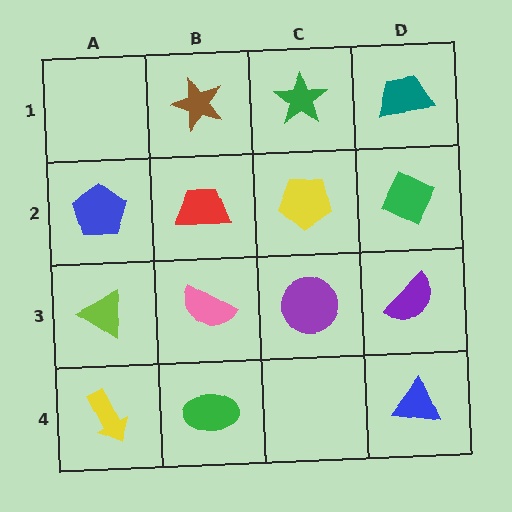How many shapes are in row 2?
4 shapes.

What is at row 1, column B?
A brown star.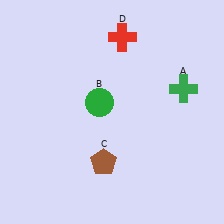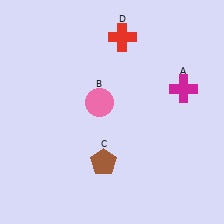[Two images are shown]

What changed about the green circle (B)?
In Image 1, B is green. In Image 2, it changed to pink.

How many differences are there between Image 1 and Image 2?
There are 2 differences between the two images.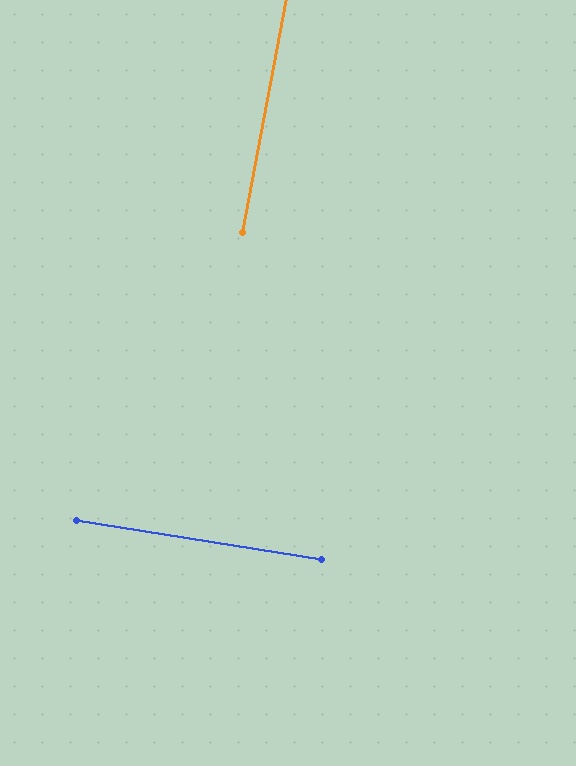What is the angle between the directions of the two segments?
Approximately 88 degrees.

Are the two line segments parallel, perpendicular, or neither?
Perpendicular — they meet at approximately 88°.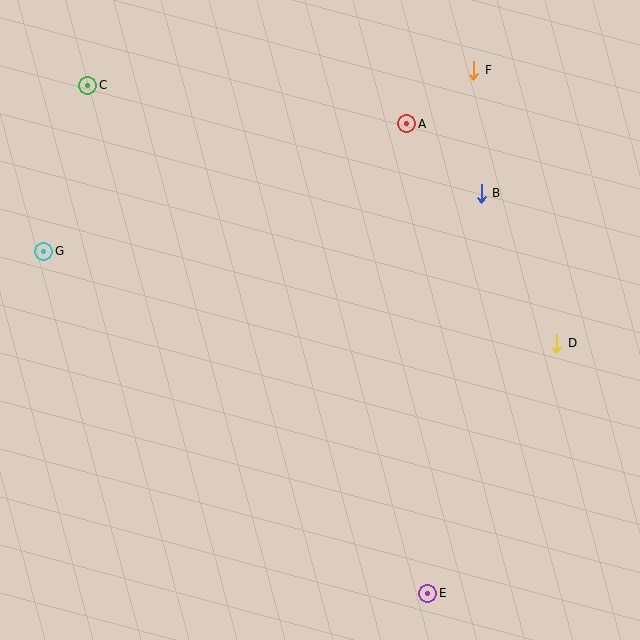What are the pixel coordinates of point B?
Point B is at (481, 193).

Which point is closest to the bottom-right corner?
Point E is closest to the bottom-right corner.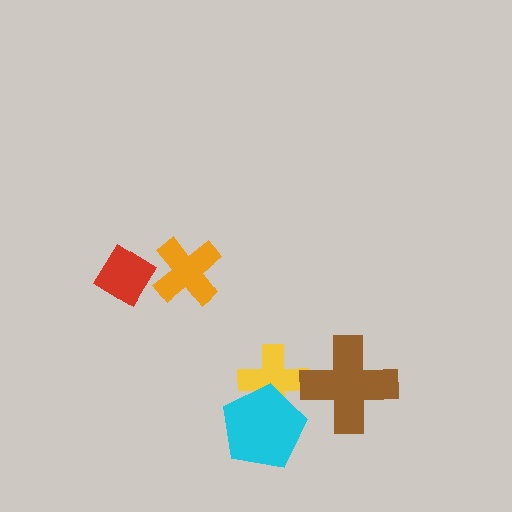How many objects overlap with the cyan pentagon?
1 object overlaps with the cyan pentagon.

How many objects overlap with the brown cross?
0 objects overlap with the brown cross.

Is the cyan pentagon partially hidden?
No, no other shape covers it.